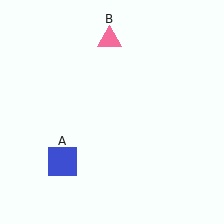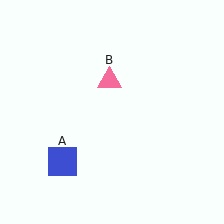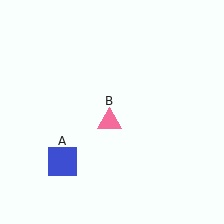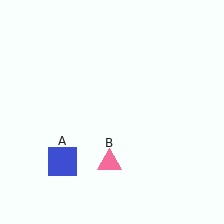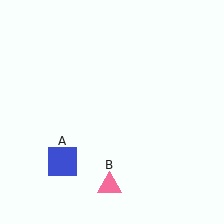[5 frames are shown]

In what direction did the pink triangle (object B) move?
The pink triangle (object B) moved down.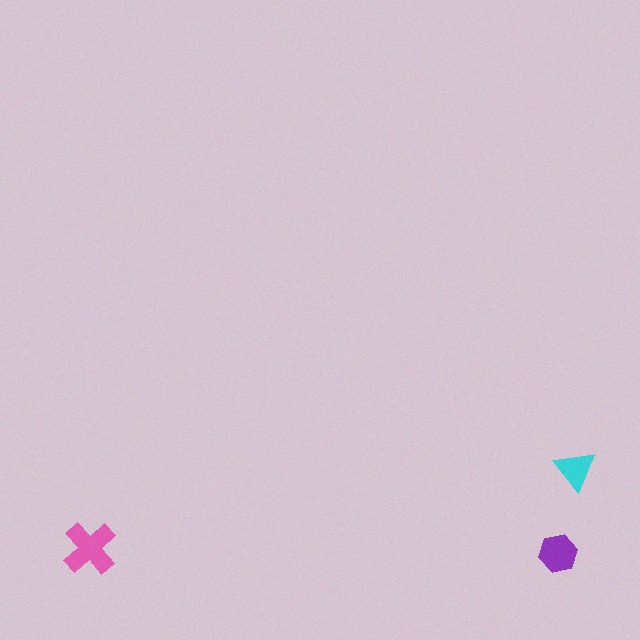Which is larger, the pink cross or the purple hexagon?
The pink cross.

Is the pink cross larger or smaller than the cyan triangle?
Larger.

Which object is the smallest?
The cyan triangle.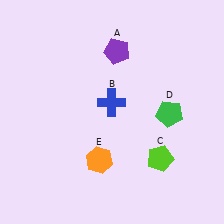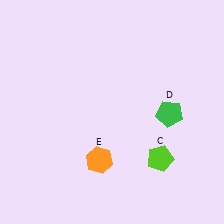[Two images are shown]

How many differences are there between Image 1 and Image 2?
There are 2 differences between the two images.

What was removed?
The blue cross (B), the purple pentagon (A) were removed in Image 2.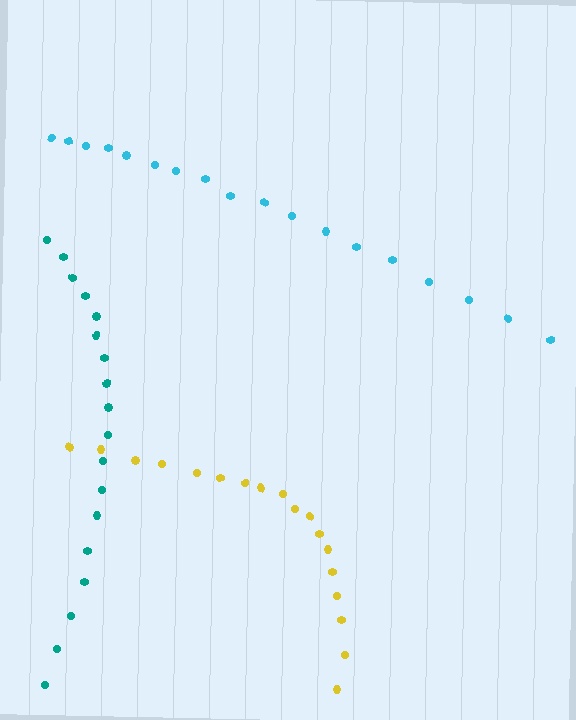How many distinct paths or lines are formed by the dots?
There are 3 distinct paths.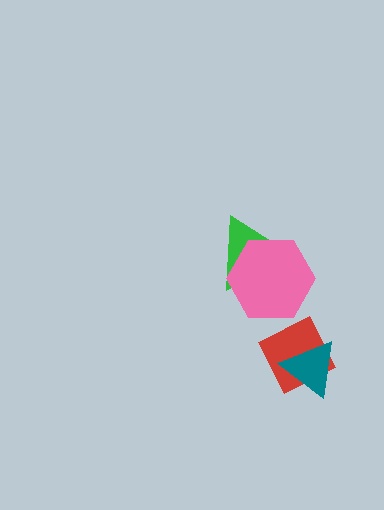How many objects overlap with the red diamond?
1 object overlaps with the red diamond.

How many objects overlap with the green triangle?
1 object overlaps with the green triangle.